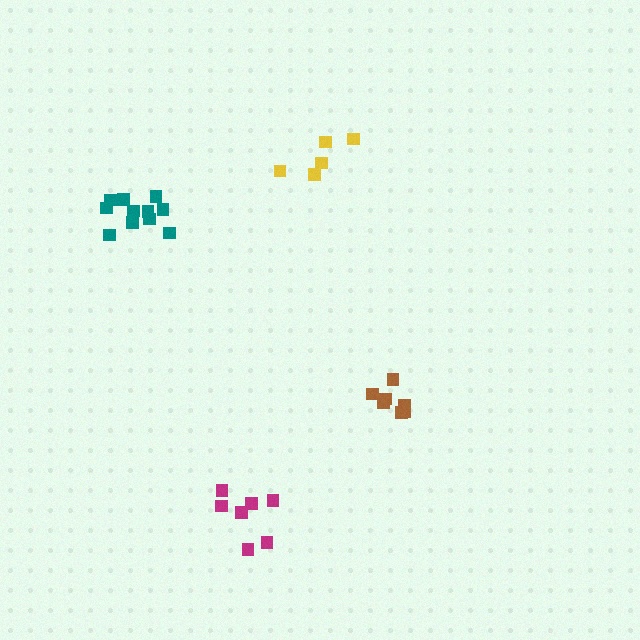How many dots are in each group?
Group 1: 7 dots, Group 2: 7 dots, Group 3: 5 dots, Group 4: 11 dots (30 total).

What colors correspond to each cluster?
The clusters are colored: magenta, brown, yellow, teal.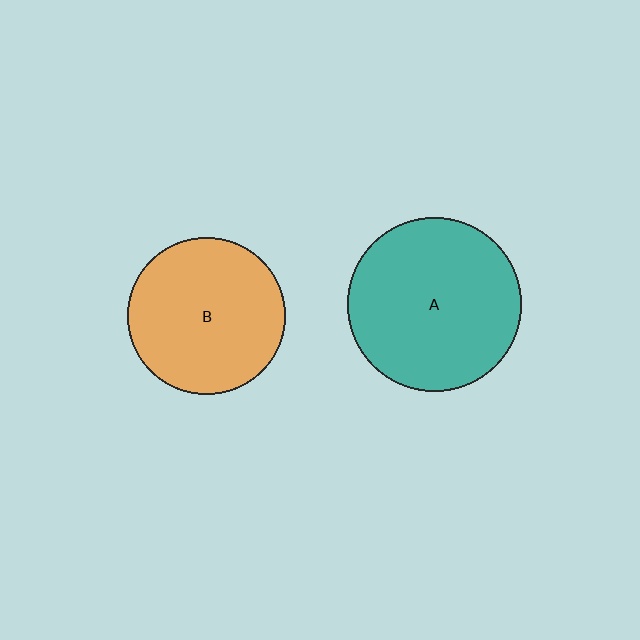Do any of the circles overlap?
No, none of the circles overlap.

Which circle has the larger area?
Circle A (teal).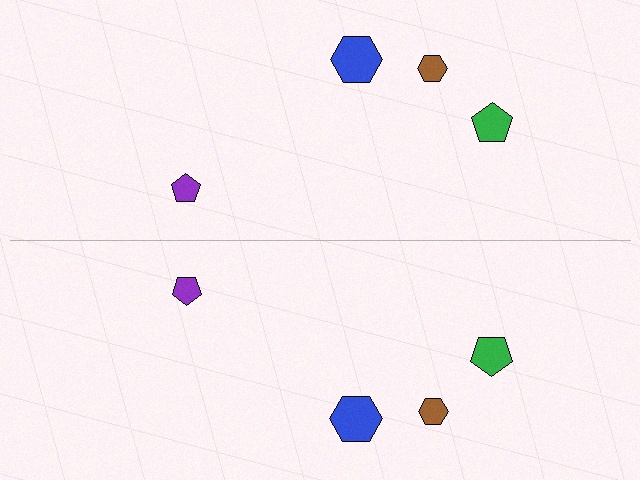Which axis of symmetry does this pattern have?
The pattern has a horizontal axis of symmetry running through the center of the image.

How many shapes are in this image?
There are 8 shapes in this image.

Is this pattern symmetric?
Yes, this pattern has bilateral (reflection) symmetry.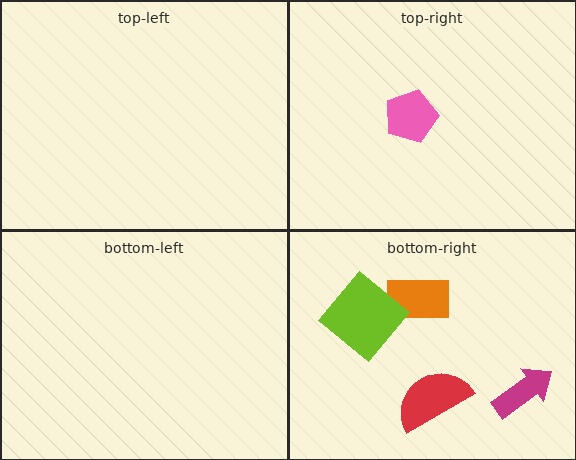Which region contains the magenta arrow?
The bottom-right region.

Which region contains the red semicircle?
The bottom-right region.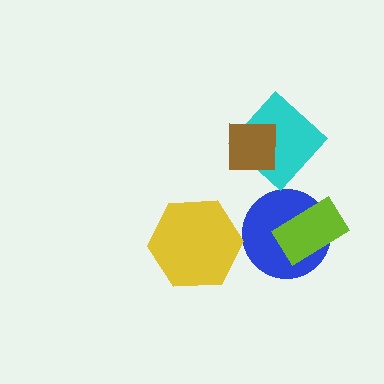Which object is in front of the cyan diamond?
The brown square is in front of the cyan diamond.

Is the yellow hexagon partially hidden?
No, no other shape covers it.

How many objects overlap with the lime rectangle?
1 object overlaps with the lime rectangle.